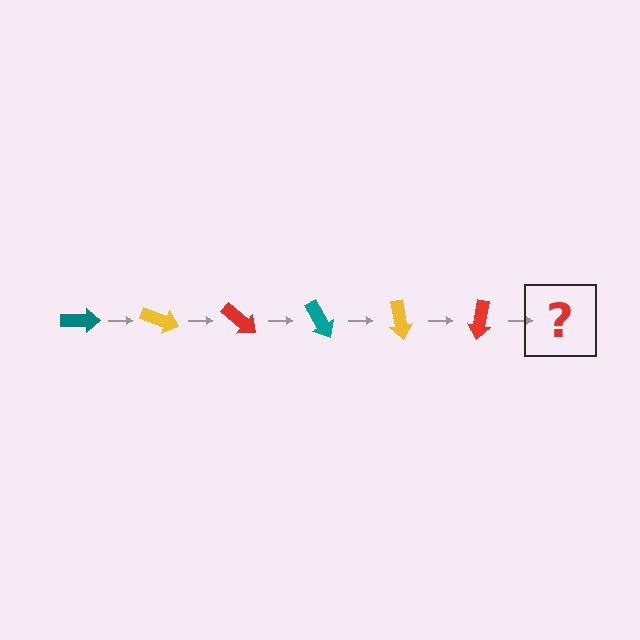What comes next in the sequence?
The next element should be a teal arrow, rotated 120 degrees from the start.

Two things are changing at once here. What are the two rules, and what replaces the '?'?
The two rules are that it rotates 20 degrees each step and the color cycles through teal, yellow, and red. The '?' should be a teal arrow, rotated 120 degrees from the start.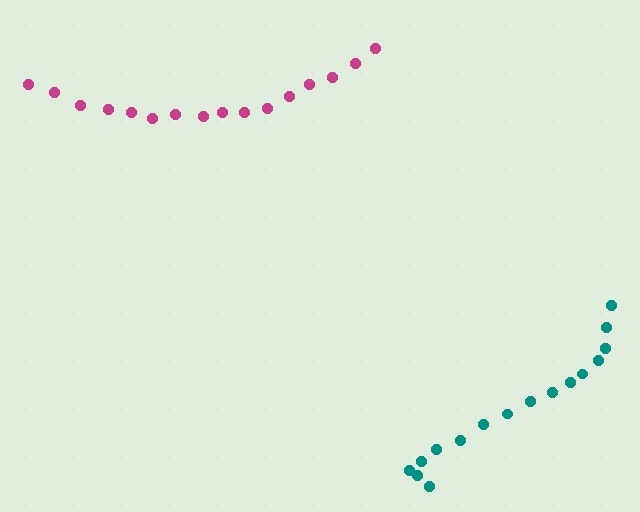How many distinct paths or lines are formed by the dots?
There are 2 distinct paths.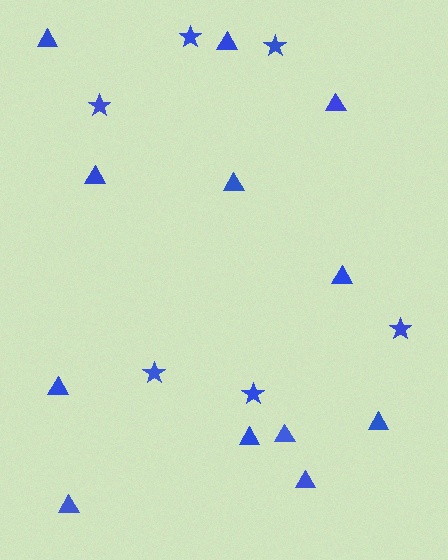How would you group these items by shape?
There are 2 groups: one group of stars (6) and one group of triangles (12).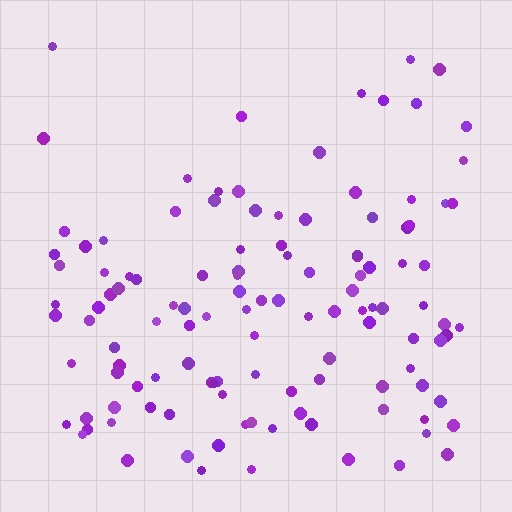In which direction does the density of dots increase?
From top to bottom, with the bottom side densest.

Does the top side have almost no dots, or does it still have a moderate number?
Still a moderate number, just noticeably fewer than the bottom.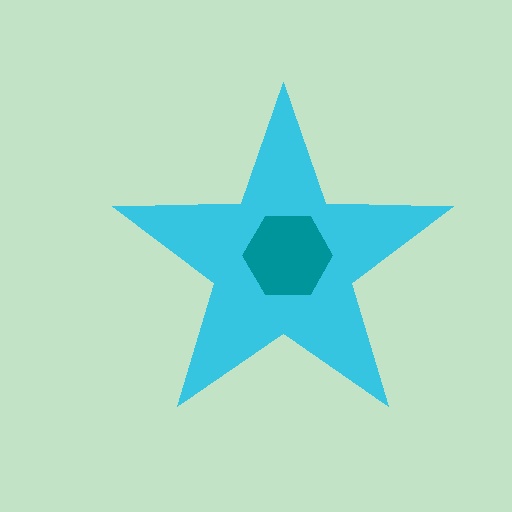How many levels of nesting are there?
2.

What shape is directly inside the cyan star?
The teal hexagon.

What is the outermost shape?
The cyan star.